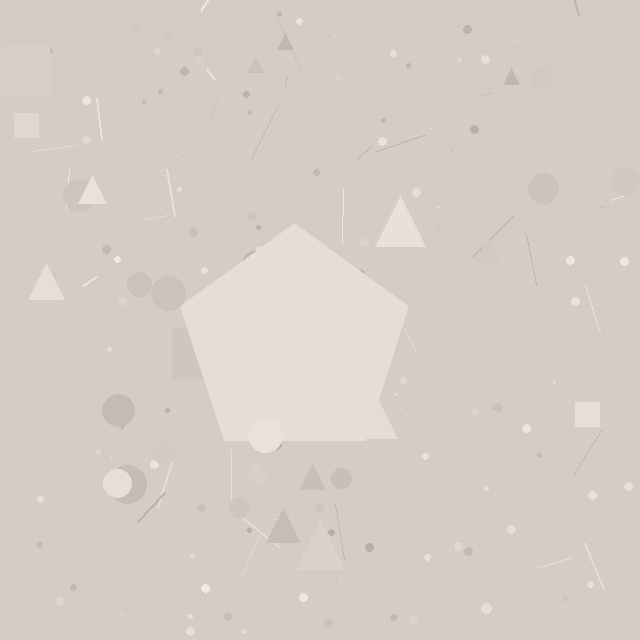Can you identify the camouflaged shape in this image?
The camouflaged shape is a pentagon.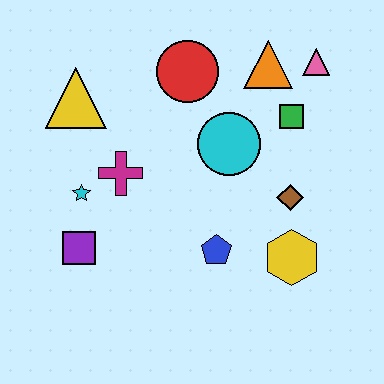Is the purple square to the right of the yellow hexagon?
No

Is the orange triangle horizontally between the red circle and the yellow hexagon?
Yes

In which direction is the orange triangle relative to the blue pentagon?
The orange triangle is above the blue pentagon.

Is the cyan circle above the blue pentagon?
Yes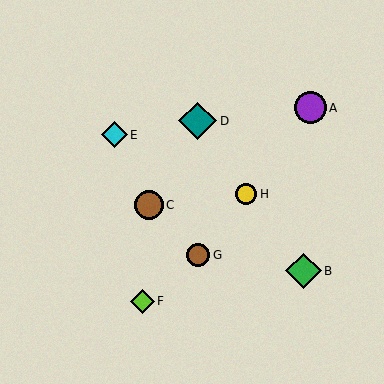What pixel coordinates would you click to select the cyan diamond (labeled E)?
Click at (114, 135) to select the cyan diamond E.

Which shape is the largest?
The teal diamond (labeled D) is the largest.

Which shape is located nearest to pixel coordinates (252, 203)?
The yellow circle (labeled H) at (246, 194) is nearest to that location.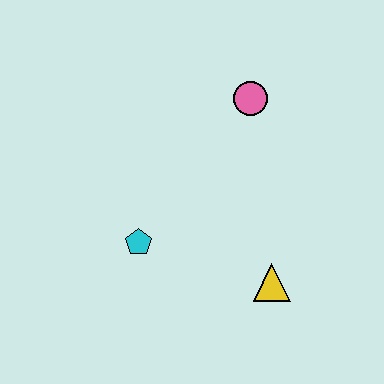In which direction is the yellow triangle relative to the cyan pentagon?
The yellow triangle is to the right of the cyan pentagon.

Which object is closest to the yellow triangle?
The cyan pentagon is closest to the yellow triangle.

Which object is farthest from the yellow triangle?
The pink circle is farthest from the yellow triangle.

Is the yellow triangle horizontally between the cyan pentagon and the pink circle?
No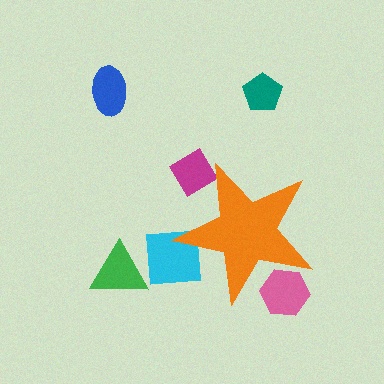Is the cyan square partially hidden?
Yes, the cyan square is partially hidden behind the orange star.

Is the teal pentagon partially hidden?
No, the teal pentagon is fully visible.